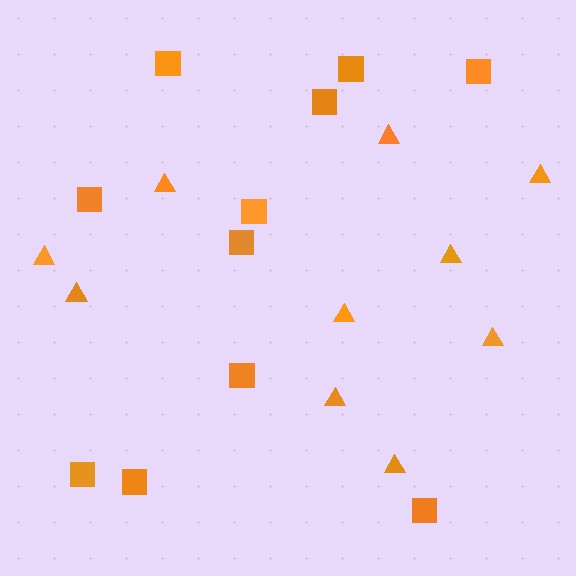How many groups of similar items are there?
There are 2 groups: one group of triangles (10) and one group of squares (11).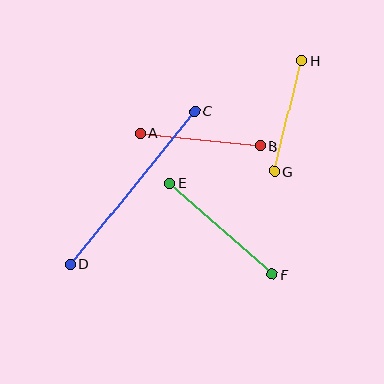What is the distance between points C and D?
The distance is approximately 198 pixels.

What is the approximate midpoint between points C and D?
The midpoint is at approximately (132, 188) pixels.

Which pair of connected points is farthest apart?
Points C and D are farthest apart.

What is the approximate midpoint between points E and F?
The midpoint is at approximately (221, 229) pixels.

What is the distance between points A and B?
The distance is approximately 121 pixels.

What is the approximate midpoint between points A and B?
The midpoint is at approximately (200, 140) pixels.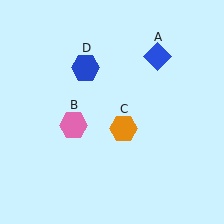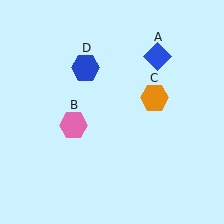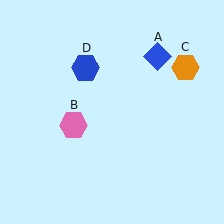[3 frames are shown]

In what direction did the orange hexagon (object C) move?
The orange hexagon (object C) moved up and to the right.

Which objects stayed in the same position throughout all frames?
Blue diamond (object A) and pink hexagon (object B) and blue hexagon (object D) remained stationary.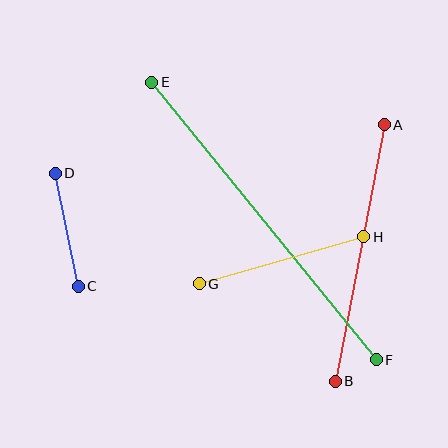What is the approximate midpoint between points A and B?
The midpoint is at approximately (360, 253) pixels.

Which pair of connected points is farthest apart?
Points E and F are farthest apart.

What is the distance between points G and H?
The distance is approximately 171 pixels.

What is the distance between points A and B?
The distance is approximately 261 pixels.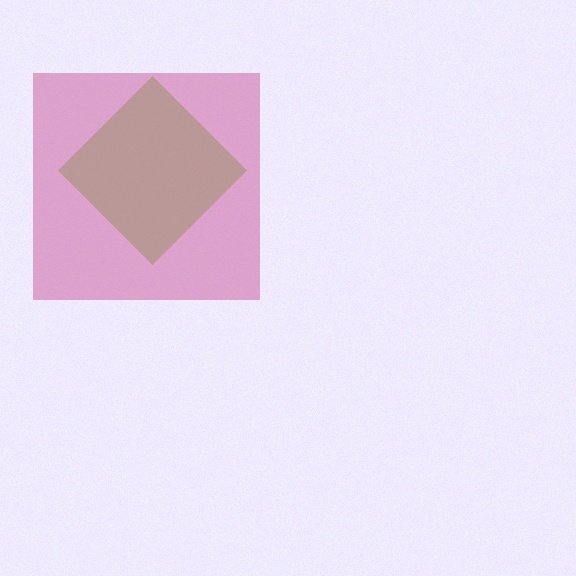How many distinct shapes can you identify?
There are 2 distinct shapes: a lime diamond, a magenta square.